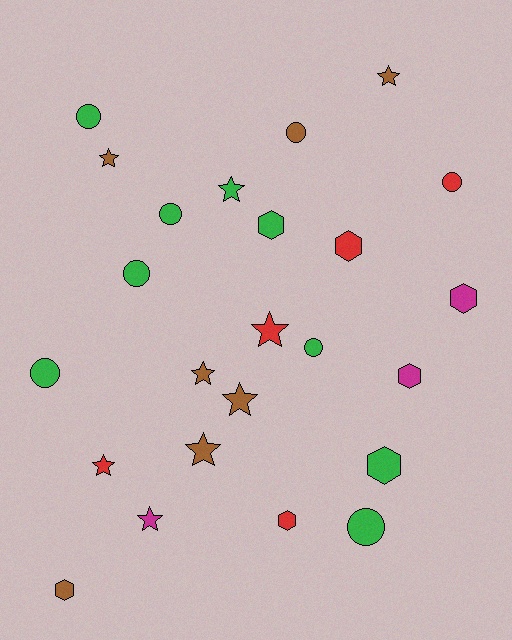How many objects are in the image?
There are 24 objects.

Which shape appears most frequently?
Star, with 9 objects.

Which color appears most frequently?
Green, with 9 objects.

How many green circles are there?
There are 6 green circles.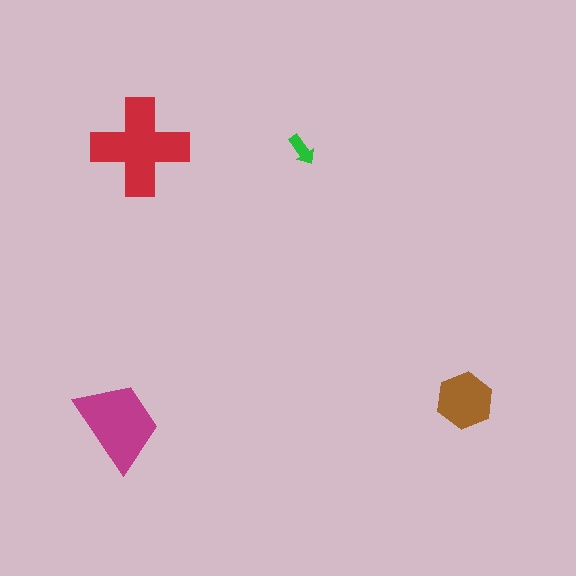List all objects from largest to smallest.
The red cross, the magenta trapezoid, the brown hexagon, the green arrow.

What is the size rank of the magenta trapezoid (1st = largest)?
2nd.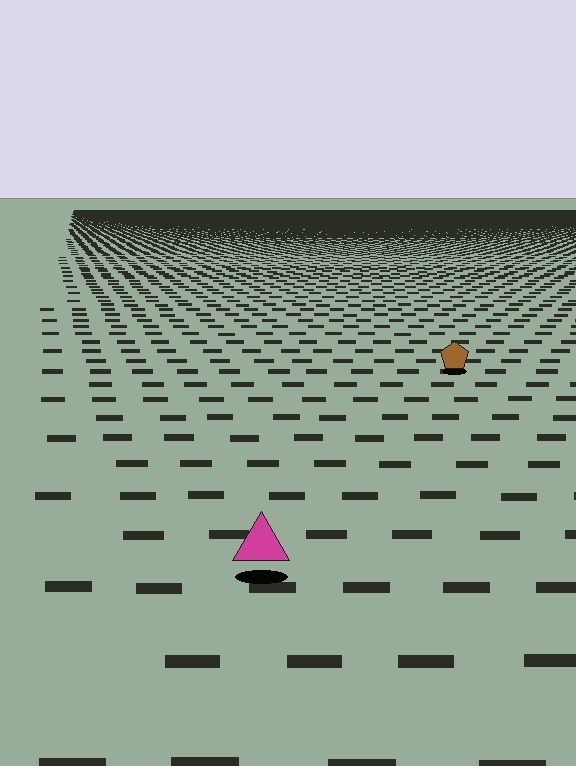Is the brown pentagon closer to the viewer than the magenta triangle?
No. The magenta triangle is closer — you can tell from the texture gradient: the ground texture is coarser near it.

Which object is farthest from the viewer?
The brown pentagon is farthest from the viewer. It appears smaller and the ground texture around it is denser.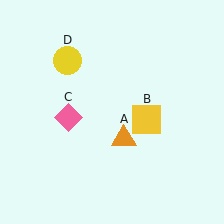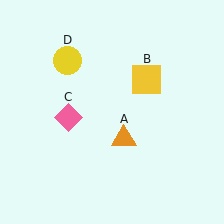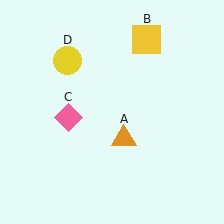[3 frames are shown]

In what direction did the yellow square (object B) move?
The yellow square (object B) moved up.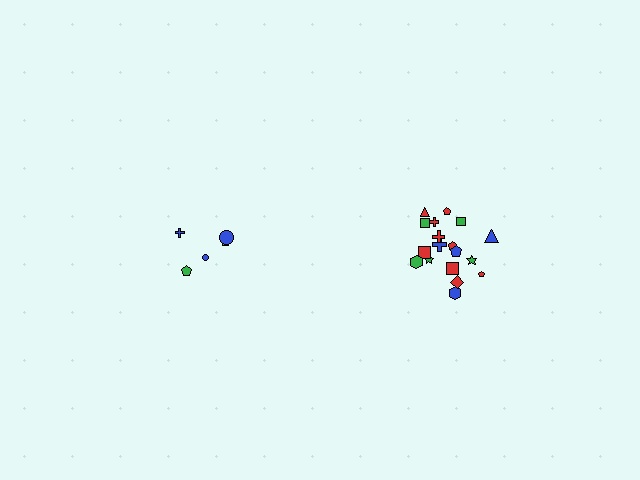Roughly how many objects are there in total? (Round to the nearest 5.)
Roughly 25 objects in total.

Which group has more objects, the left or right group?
The right group.